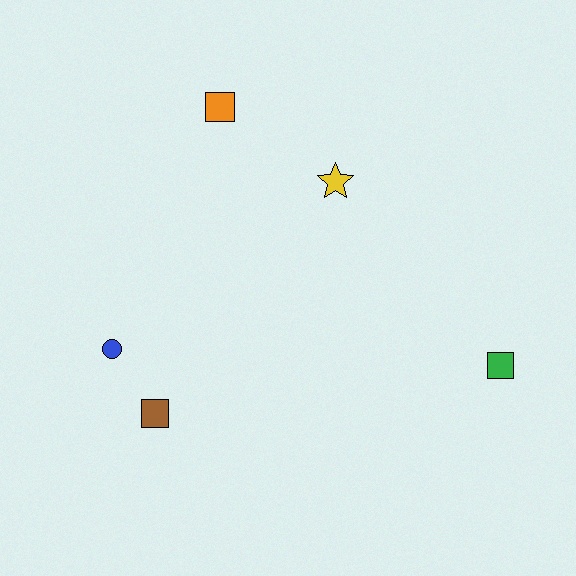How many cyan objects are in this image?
There are no cyan objects.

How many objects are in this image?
There are 5 objects.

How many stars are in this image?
There is 1 star.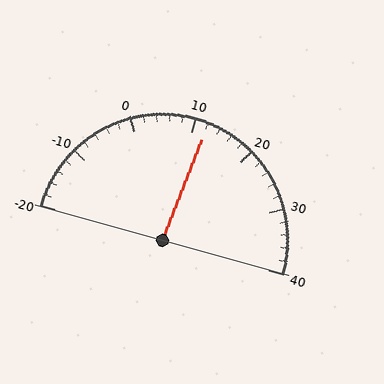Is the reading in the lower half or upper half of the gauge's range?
The reading is in the upper half of the range (-20 to 40).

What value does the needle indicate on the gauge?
The needle indicates approximately 12.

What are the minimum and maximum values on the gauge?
The gauge ranges from -20 to 40.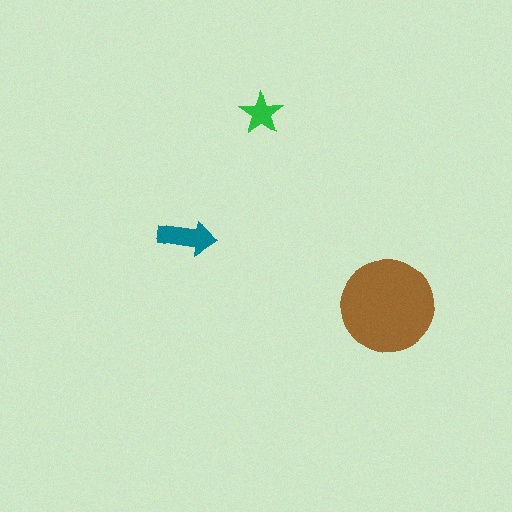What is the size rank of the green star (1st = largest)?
3rd.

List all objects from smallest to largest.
The green star, the teal arrow, the brown circle.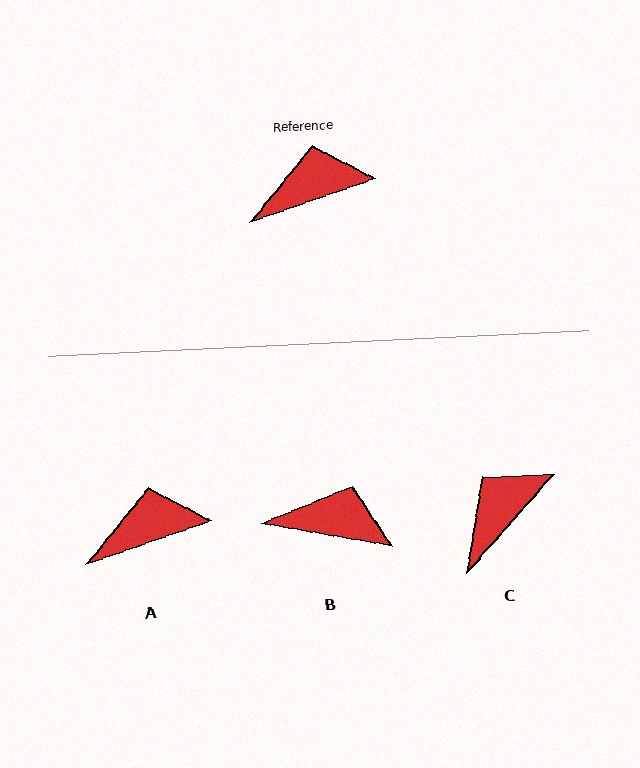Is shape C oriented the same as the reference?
No, it is off by about 30 degrees.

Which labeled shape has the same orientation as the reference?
A.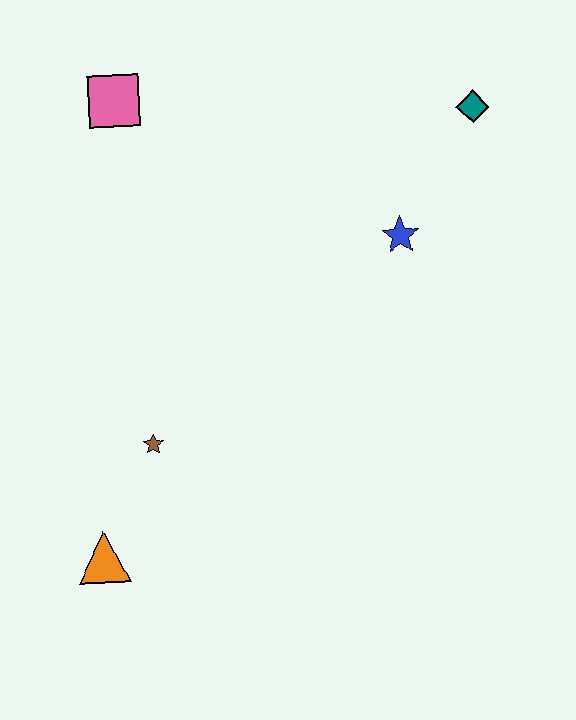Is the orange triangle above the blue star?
No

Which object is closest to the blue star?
The teal diamond is closest to the blue star.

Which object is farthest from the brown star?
The teal diamond is farthest from the brown star.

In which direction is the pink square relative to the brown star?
The pink square is above the brown star.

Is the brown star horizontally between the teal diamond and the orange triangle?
Yes